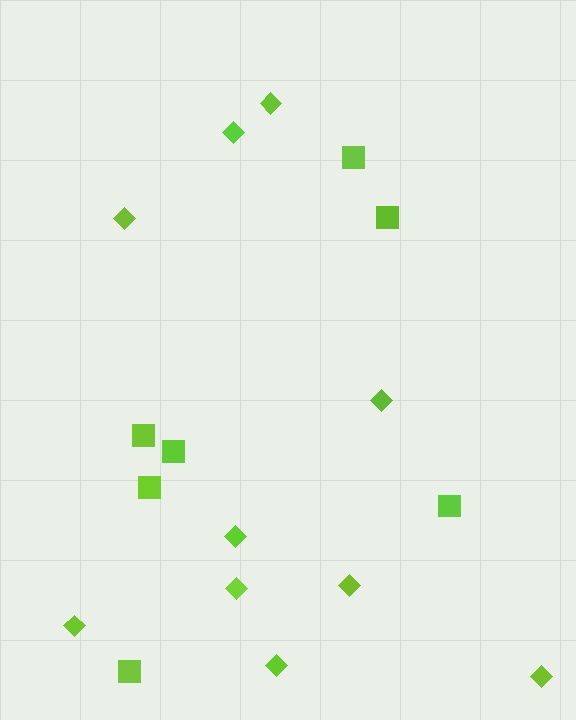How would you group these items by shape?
There are 2 groups: one group of squares (7) and one group of diamonds (10).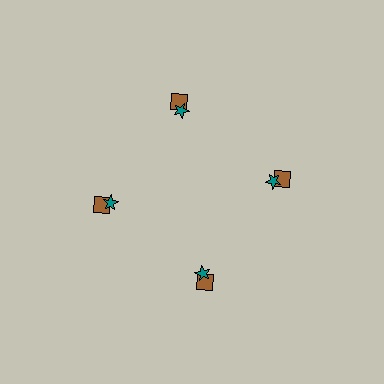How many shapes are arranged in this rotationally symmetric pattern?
There are 8 shapes, arranged in 4 groups of 2.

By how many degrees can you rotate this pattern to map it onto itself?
The pattern maps onto itself every 90 degrees of rotation.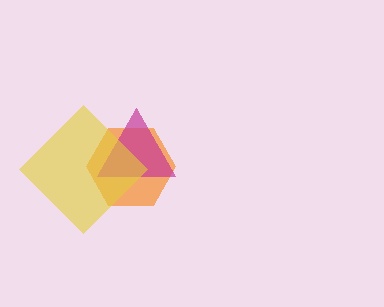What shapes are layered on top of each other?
The layered shapes are: an orange hexagon, a magenta triangle, a yellow diamond.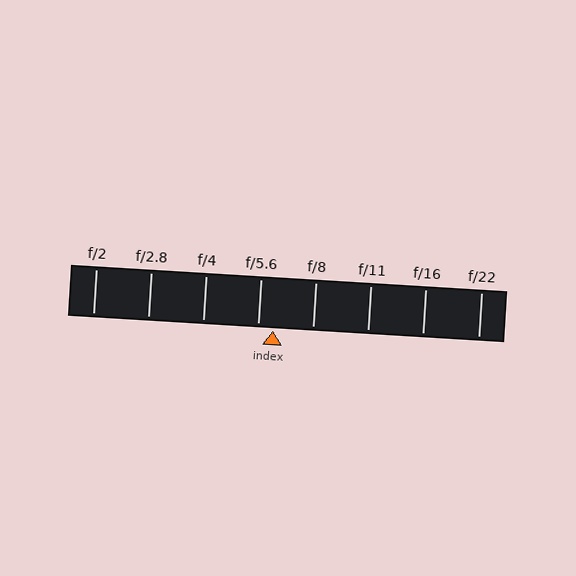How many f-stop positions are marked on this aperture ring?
There are 8 f-stop positions marked.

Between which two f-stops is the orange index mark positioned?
The index mark is between f/5.6 and f/8.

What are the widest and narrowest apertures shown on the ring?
The widest aperture shown is f/2 and the narrowest is f/22.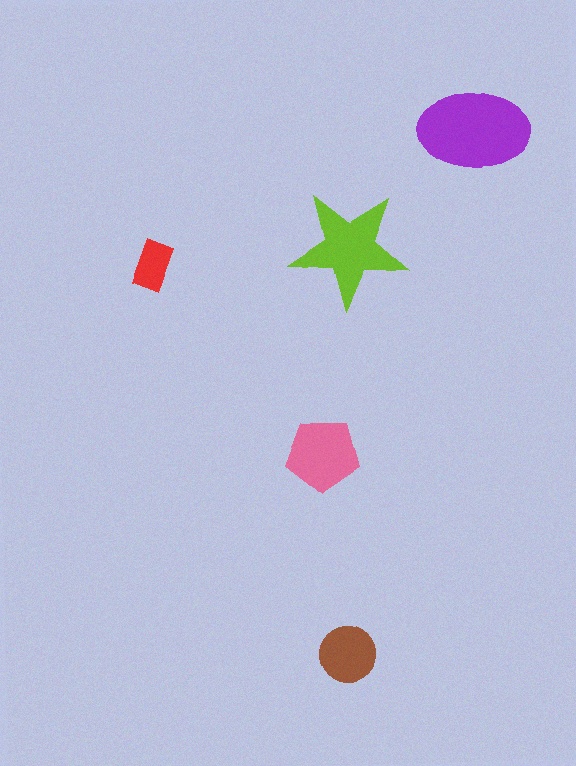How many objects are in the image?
There are 5 objects in the image.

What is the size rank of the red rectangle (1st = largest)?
5th.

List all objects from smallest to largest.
The red rectangle, the brown circle, the pink pentagon, the lime star, the purple ellipse.